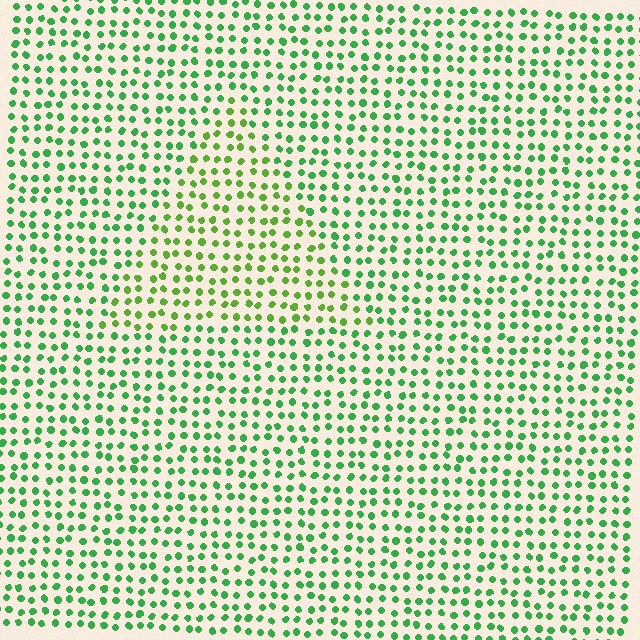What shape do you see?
I see a triangle.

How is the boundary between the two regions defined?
The boundary is defined purely by a slight shift in hue (about 30 degrees). Spacing, size, and orientation are identical on both sides.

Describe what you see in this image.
The image is filled with small green elements in a uniform arrangement. A triangle-shaped region is visible where the elements are tinted to a slightly different hue, forming a subtle color boundary.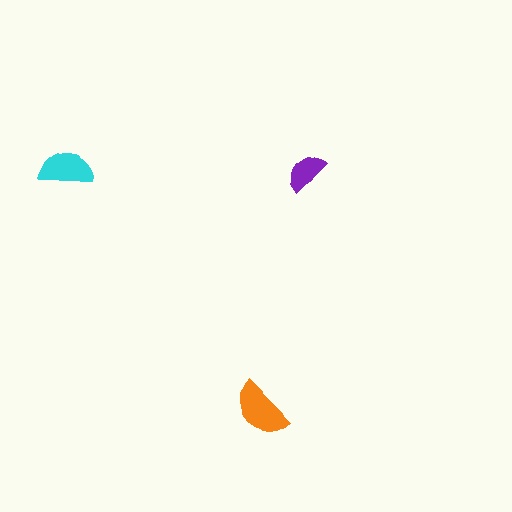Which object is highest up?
The purple semicircle is topmost.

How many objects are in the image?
There are 3 objects in the image.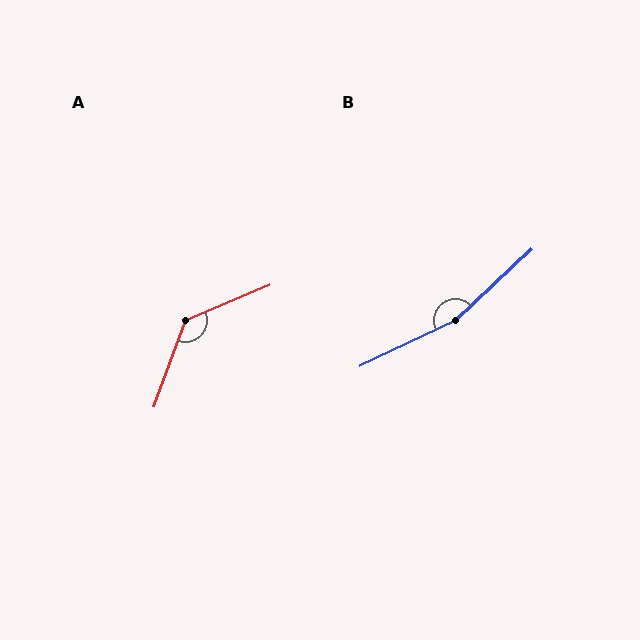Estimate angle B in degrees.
Approximately 162 degrees.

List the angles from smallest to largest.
A (133°), B (162°).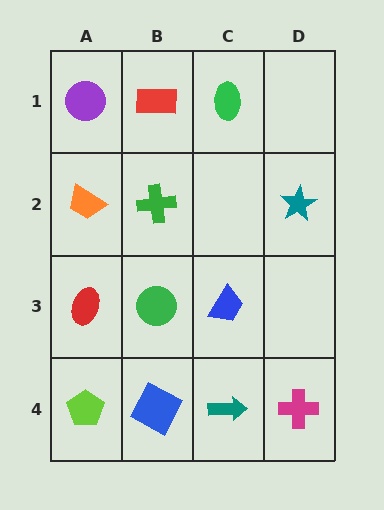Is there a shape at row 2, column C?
No, that cell is empty.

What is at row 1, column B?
A red rectangle.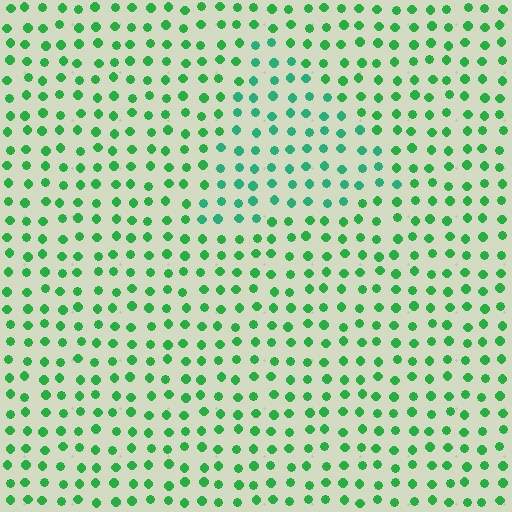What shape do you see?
I see a triangle.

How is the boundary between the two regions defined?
The boundary is defined purely by a slight shift in hue (about 25 degrees). Spacing, size, and orientation are identical on both sides.